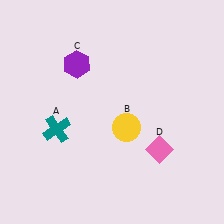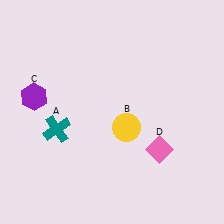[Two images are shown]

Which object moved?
The purple hexagon (C) moved left.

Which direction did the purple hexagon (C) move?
The purple hexagon (C) moved left.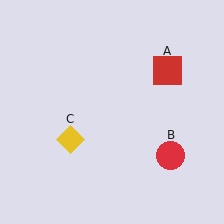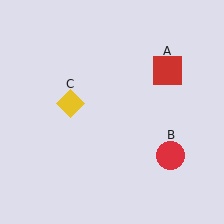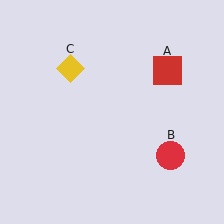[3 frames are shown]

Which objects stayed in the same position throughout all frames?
Red square (object A) and red circle (object B) remained stationary.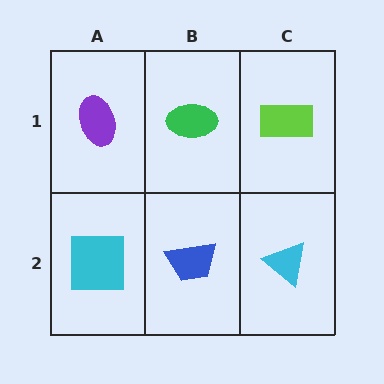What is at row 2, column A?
A cyan square.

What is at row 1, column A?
A purple ellipse.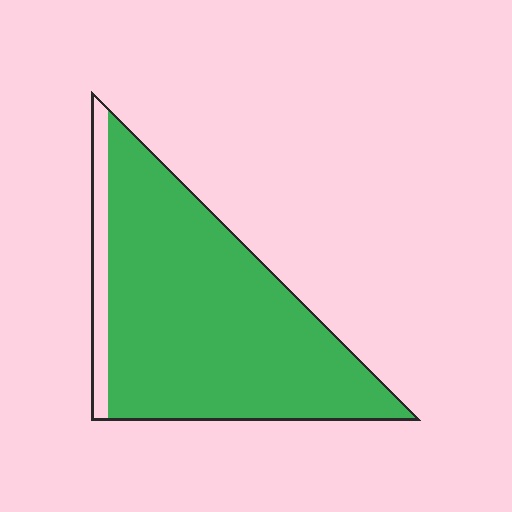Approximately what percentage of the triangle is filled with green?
Approximately 90%.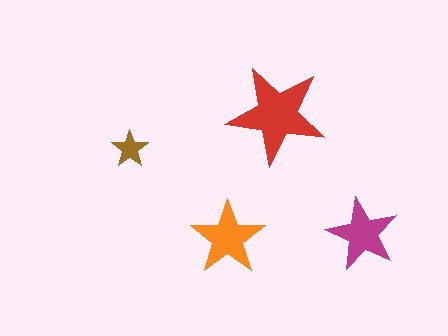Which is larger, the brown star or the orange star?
The orange one.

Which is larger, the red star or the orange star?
The red one.